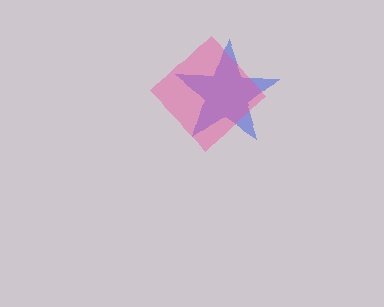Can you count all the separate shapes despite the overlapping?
Yes, there are 2 separate shapes.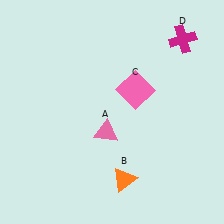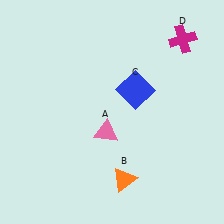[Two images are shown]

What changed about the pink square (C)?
In Image 1, C is pink. In Image 2, it changed to blue.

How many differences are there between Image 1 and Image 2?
There is 1 difference between the two images.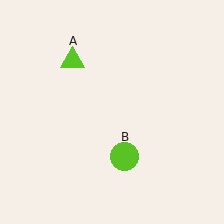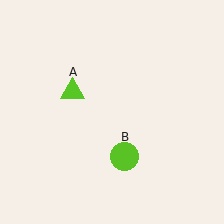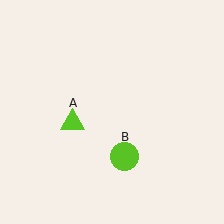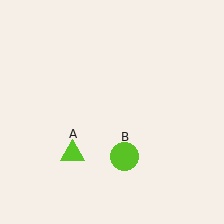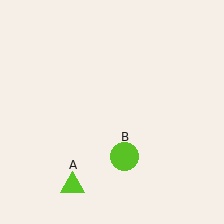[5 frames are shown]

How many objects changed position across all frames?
1 object changed position: lime triangle (object A).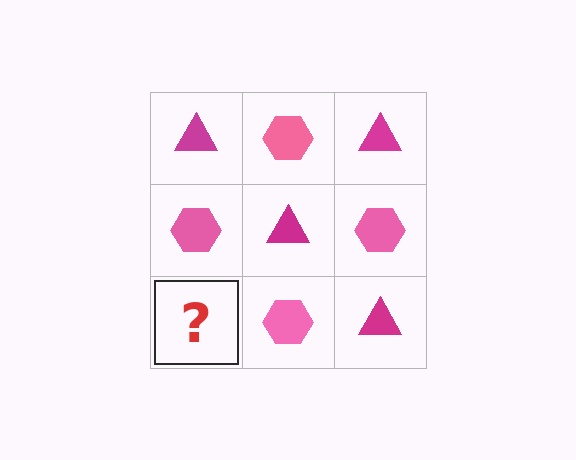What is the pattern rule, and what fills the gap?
The rule is that it alternates magenta triangle and pink hexagon in a checkerboard pattern. The gap should be filled with a magenta triangle.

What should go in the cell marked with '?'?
The missing cell should contain a magenta triangle.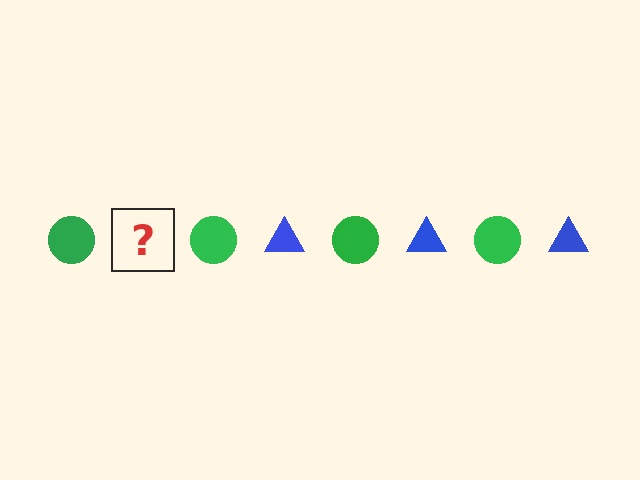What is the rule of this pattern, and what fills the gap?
The rule is that the pattern alternates between green circle and blue triangle. The gap should be filled with a blue triangle.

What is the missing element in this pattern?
The missing element is a blue triangle.